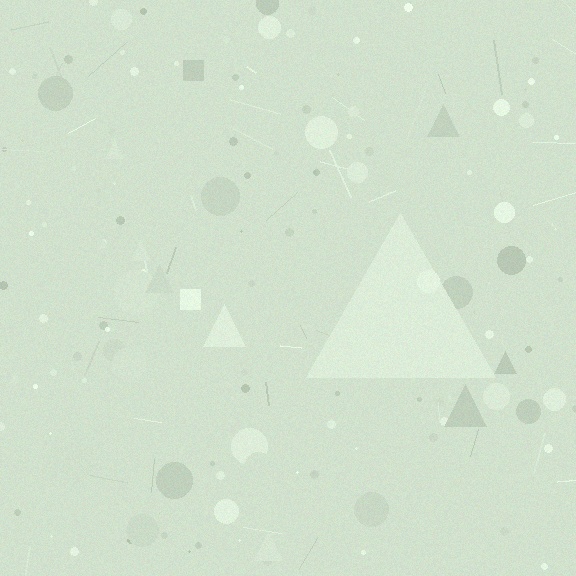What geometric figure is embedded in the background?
A triangle is embedded in the background.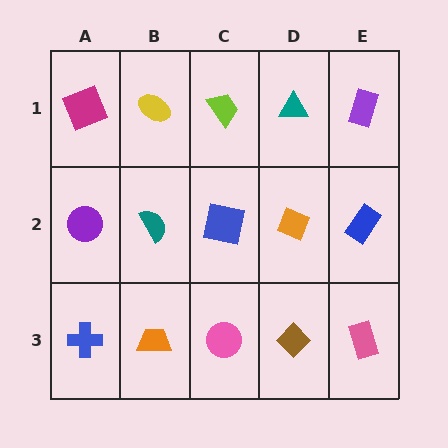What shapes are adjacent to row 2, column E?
A purple rectangle (row 1, column E), a pink rectangle (row 3, column E), an orange diamond (row 2, column D).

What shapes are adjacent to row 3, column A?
A purple circle (row 2, column A), an orange trapezoid (row 3, column B).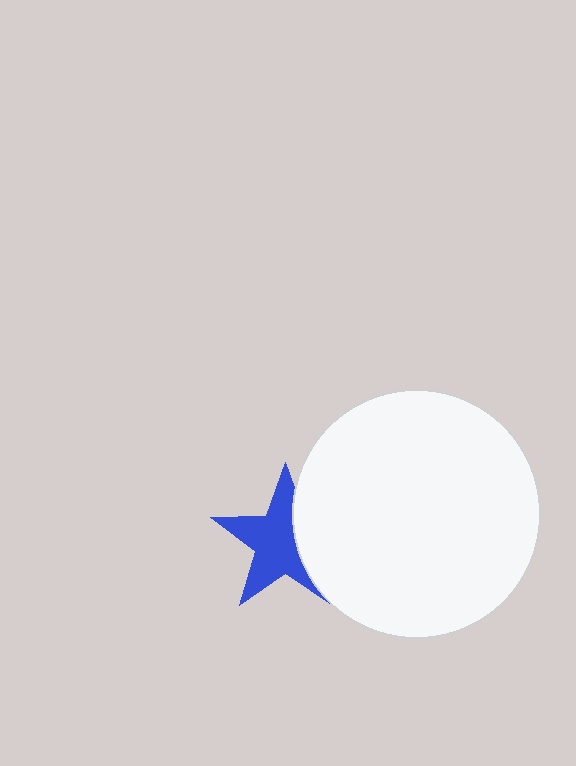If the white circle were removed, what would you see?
You would see the complete blue star.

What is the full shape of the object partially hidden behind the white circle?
The partially hidden object is a blue star.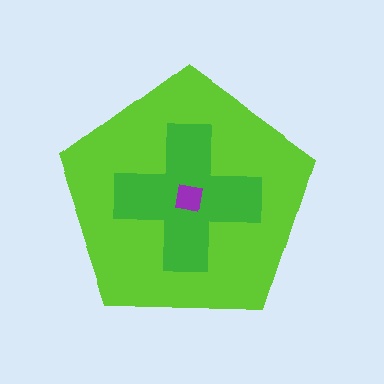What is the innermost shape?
The purple square.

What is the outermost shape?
The lime pentagon.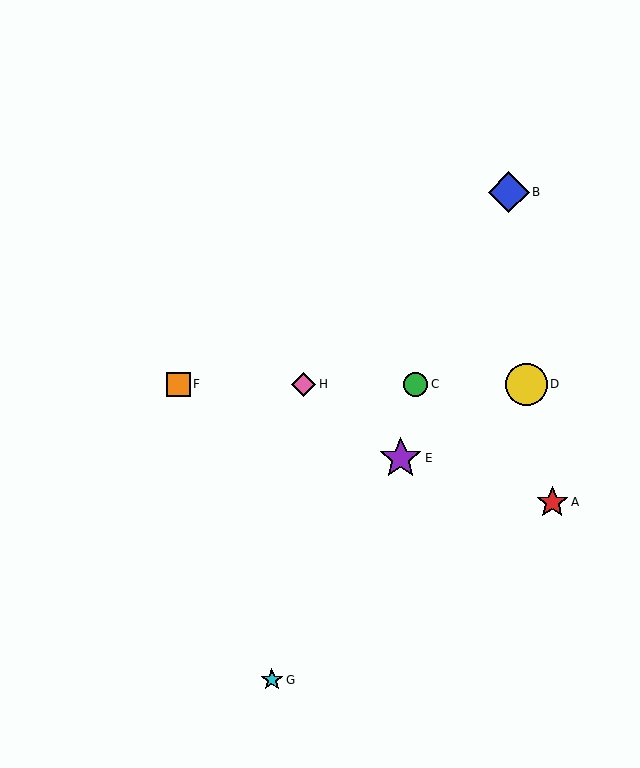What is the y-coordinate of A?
Object A is at y≈502.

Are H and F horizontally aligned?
Yes, both are at y≈384.